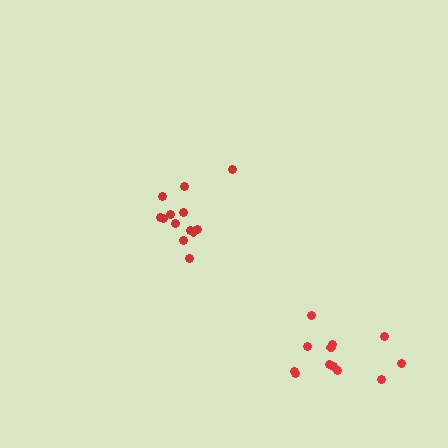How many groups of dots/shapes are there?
There are 2 groups.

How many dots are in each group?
Group 1: 12 dots, Group 2: 13 dots (25 total).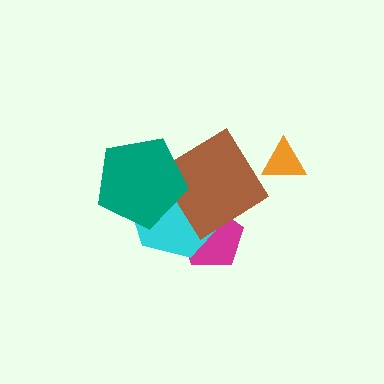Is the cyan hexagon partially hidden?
Yes, it is partially covered by another shape.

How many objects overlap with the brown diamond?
3 objects overlap with the brown diamond.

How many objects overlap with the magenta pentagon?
2 objects overlap with the magenta pentagon.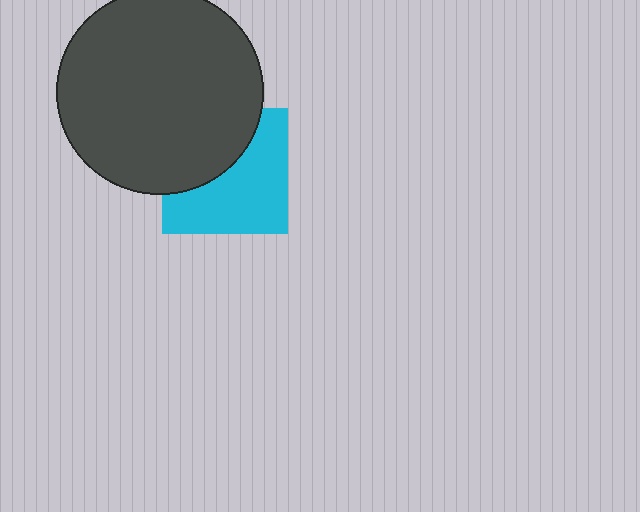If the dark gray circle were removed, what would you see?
You would see the complete cyan square.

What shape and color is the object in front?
The object in front is a dark gray circle.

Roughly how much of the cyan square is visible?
About half of it is visible (roughly 58%).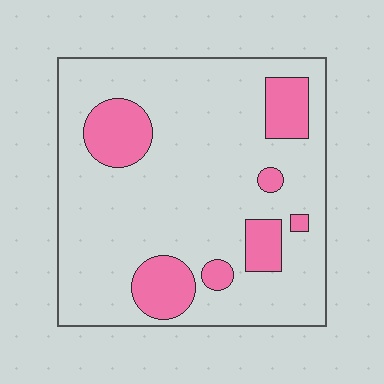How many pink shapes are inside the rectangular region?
7.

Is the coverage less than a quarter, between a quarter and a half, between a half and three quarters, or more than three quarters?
Less than a quarter.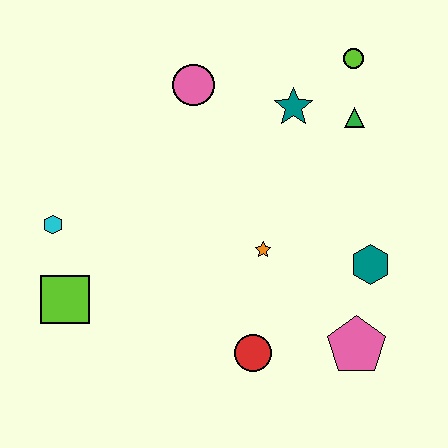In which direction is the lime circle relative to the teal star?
The lime circle is to the right of the teal star.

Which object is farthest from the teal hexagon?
The cyan hexagon is farthest from the teal hexagon.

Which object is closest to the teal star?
The green triangle is closest to the teal star.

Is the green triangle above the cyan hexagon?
Yes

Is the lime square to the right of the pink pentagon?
No